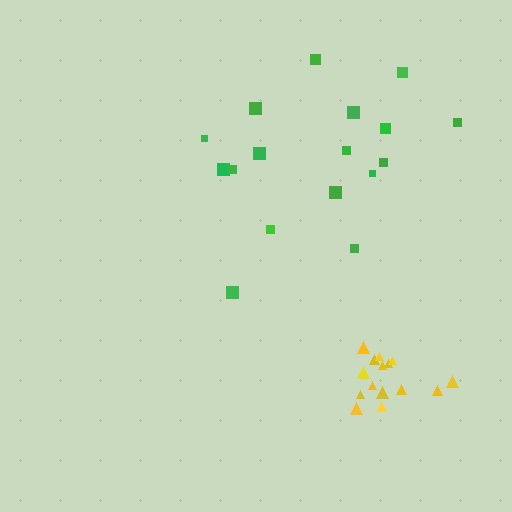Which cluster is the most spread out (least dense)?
Green.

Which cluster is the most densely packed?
Yellow.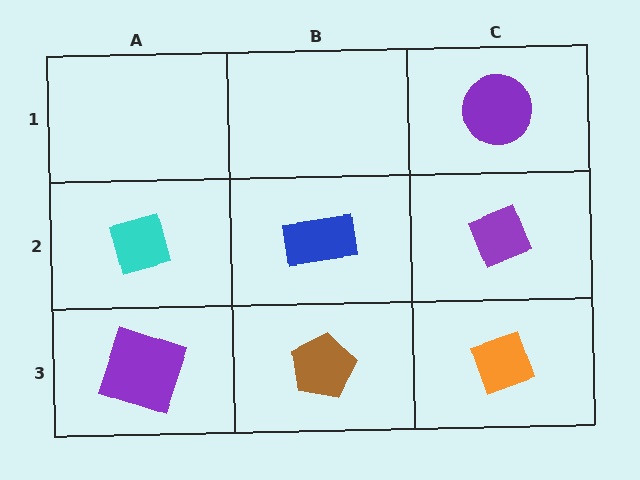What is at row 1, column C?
A purple circle.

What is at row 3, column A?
A purple square.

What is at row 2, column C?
A purple diamond.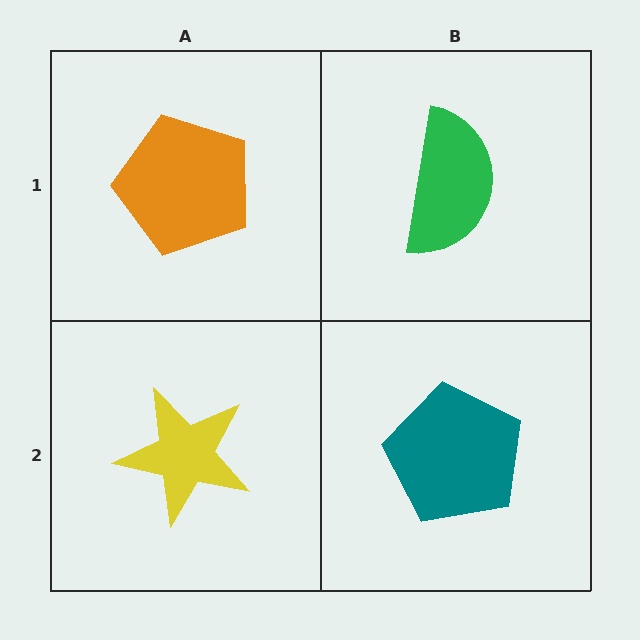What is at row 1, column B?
A green semicircle.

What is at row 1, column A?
An orange pentagon.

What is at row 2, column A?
A yellow star.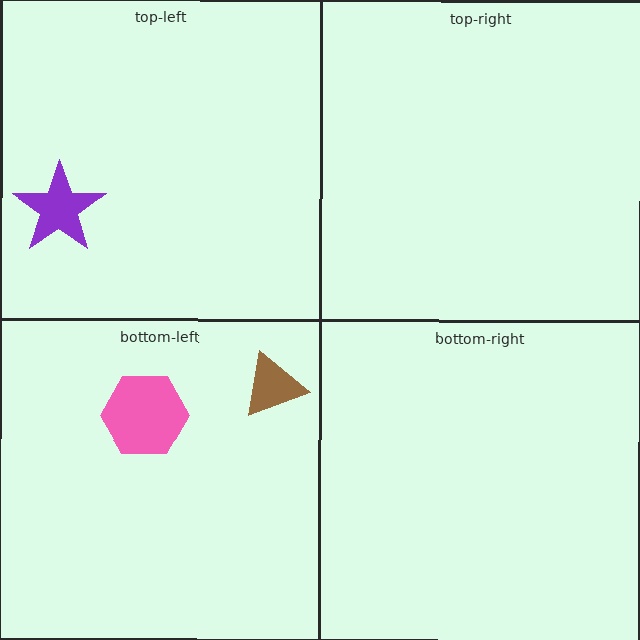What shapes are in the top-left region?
The purple star.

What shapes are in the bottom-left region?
The brown triangle, the pink hexagon.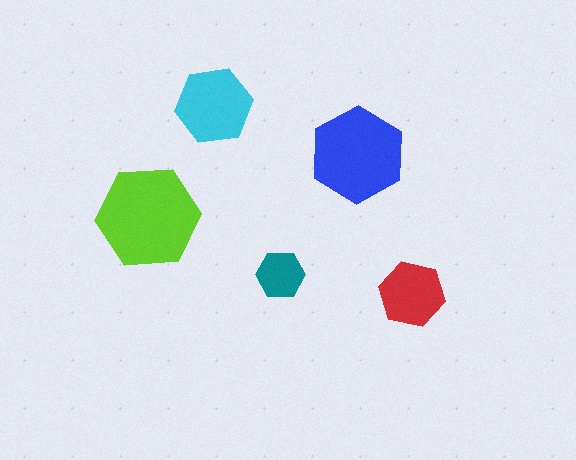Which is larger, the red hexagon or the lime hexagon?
The lime one.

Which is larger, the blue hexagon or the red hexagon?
The blue one.